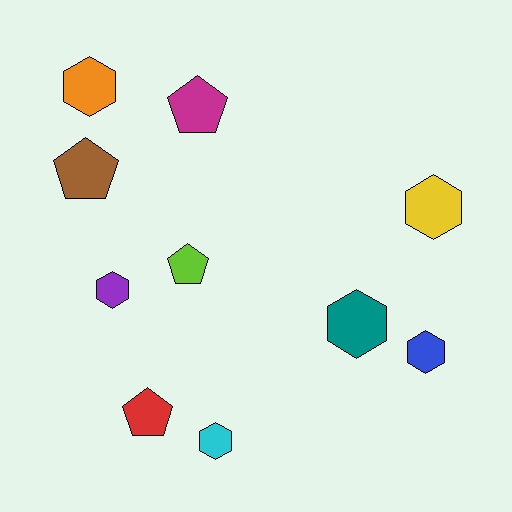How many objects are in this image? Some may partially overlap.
There are 10 objects.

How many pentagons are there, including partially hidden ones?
There are 4 pentagons.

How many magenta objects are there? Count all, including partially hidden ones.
There is 1 magenta object.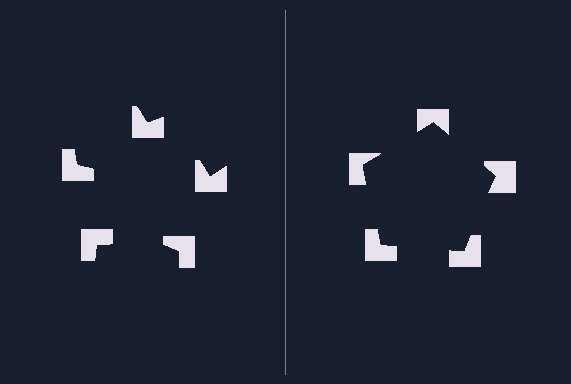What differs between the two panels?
The notched squares are positioned identically on both sides; only the wedge orientations differ. On the right they align to a pentagon; on the left they are misaligned.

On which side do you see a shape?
An illusory pentagon appears on the right side. On the left side the wedge cuts are rotated, so no coherent shape forms.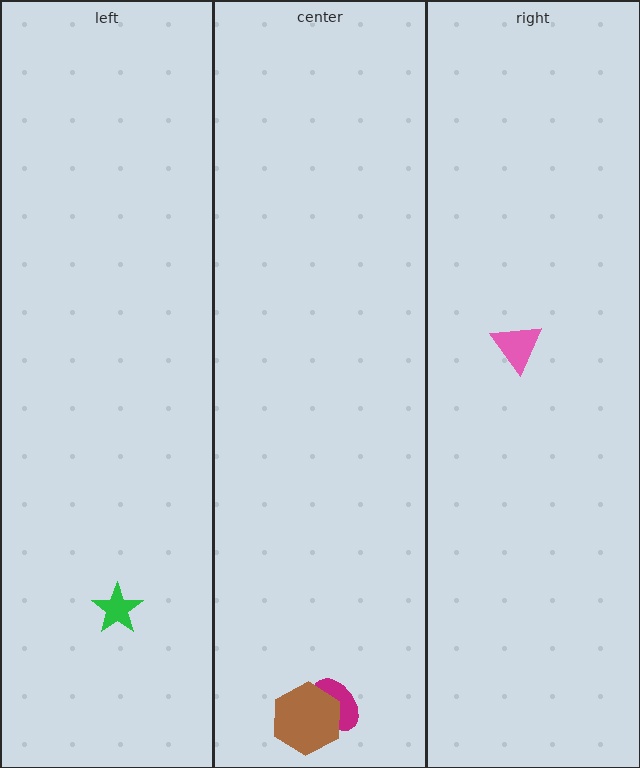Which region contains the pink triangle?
The right region.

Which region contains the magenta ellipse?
The center region.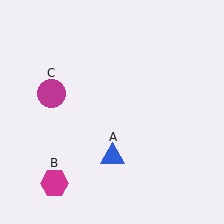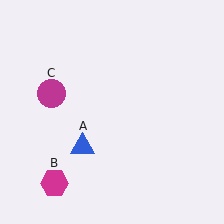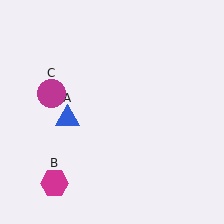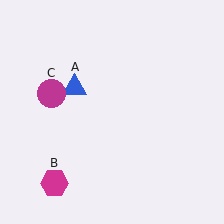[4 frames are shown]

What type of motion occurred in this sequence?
The blue triangle (object A) rotated clockwise around the center of the scene.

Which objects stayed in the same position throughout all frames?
Magenta hexagon (object B) and magenta circle (object C) remained stationary.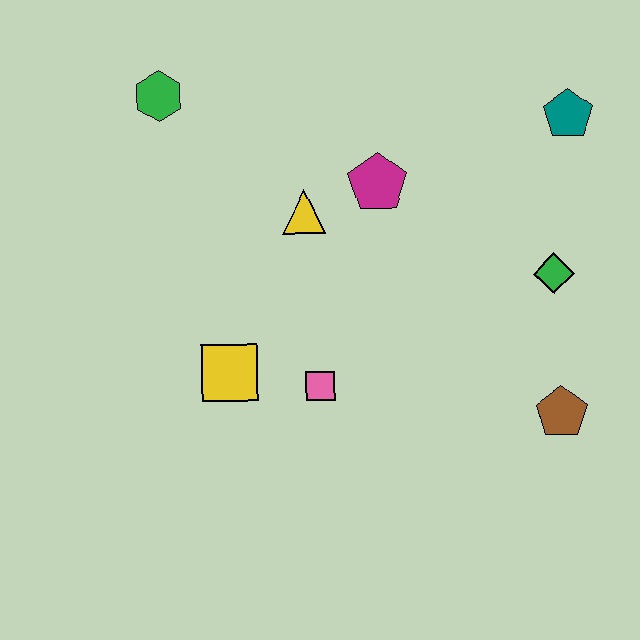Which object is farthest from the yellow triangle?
The brown pentagon is farthest from the yellow triangle.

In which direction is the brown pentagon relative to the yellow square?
The brown pentagon is to the right of the yellow square.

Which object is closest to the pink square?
The yellow square is closest to the pink square.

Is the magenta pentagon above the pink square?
Yes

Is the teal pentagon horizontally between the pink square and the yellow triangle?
No